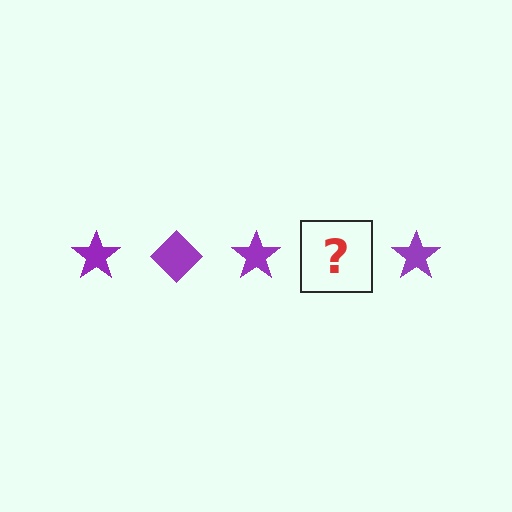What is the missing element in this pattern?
The missing element is a purple diamond.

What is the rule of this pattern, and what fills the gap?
The rule is that the pattern cycles through star, diamond shapes in purple. The gap should be filled with a purple diamond.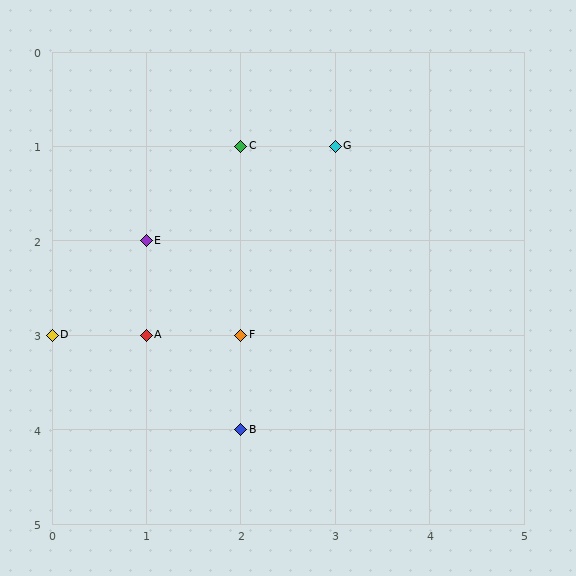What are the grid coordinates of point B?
Point B is at grid coordinates (2, 4).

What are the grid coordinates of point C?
Point C is at grid coordinates (2, 1).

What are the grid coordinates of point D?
Point D is at grid coordinates (0, 3).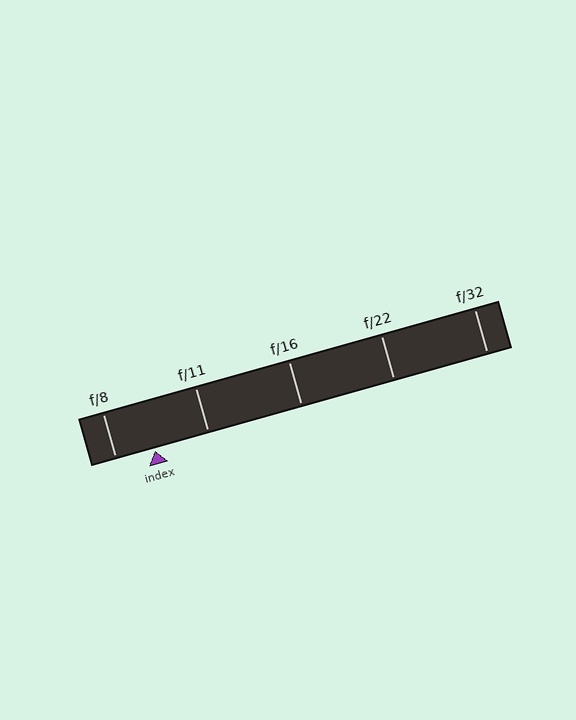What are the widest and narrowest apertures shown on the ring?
The widest aperture shown is f/8 and the narrowest is f/32.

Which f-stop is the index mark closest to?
The index mark is closest to f/8.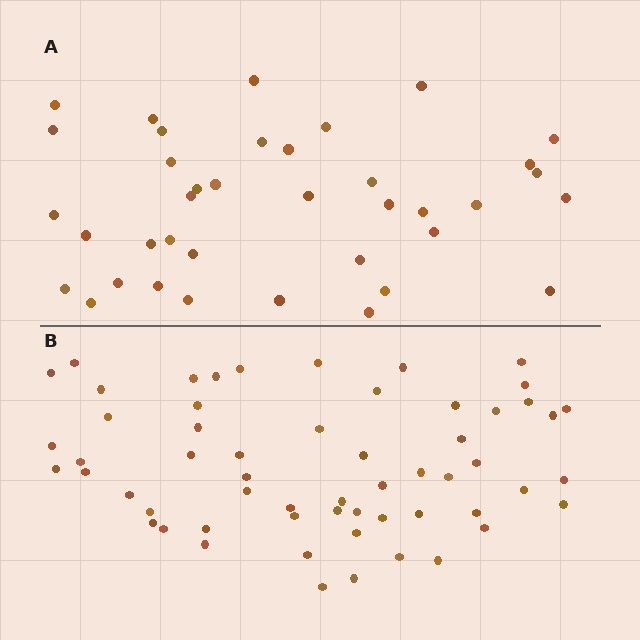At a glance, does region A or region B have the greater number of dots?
Region B (the bottom region) has more dots.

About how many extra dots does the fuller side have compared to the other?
Region B has approximately 20 more dots than region A.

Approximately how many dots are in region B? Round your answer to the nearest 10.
About 60 dots. (The exact count is 58, which rounds to 60.)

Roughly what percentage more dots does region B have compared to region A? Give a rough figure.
About 55% more.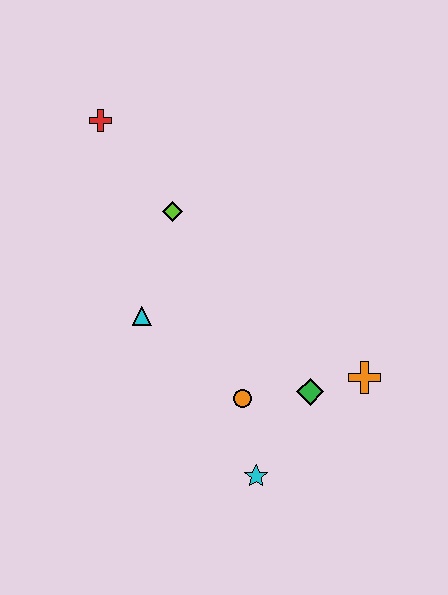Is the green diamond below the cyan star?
No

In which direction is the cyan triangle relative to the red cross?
The cyan triangle is below the red cross.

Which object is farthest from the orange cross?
The red cross is farthest from the orange cross.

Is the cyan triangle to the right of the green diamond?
No